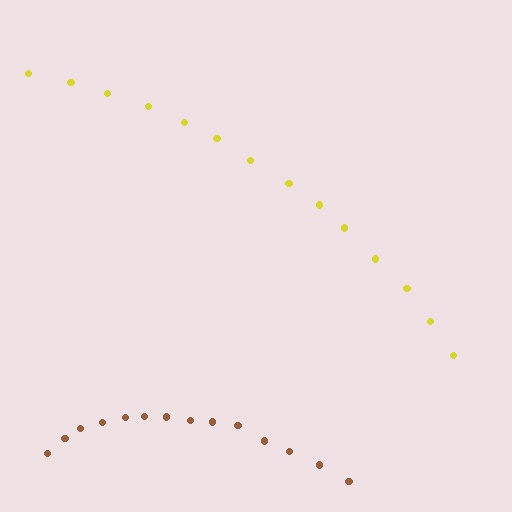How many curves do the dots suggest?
There are 2 distinct paths.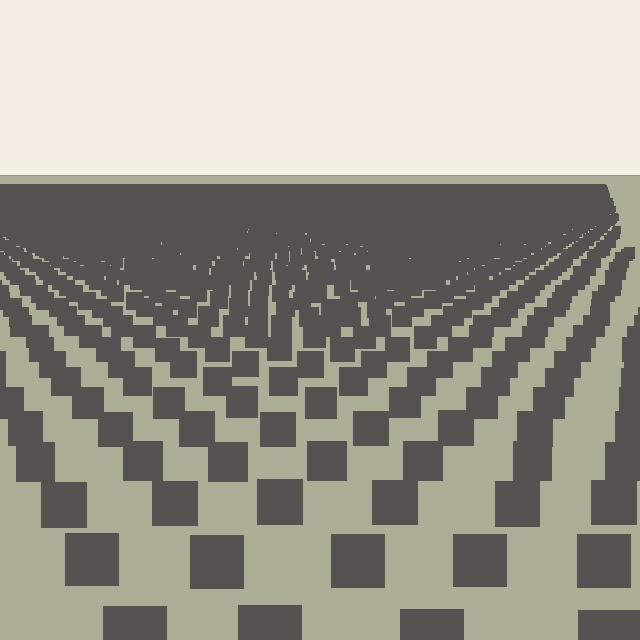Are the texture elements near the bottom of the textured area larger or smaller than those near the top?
Larger. Near the bottom, elements are closer to the viewer and appear at a bigger on-screen size.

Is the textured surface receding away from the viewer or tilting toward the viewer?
The surface is receding away from the viewer. Texture elements get smaller and denser toward the top.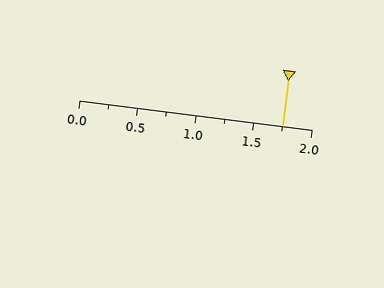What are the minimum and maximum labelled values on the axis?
The axis runs from 0.0 to 2.0.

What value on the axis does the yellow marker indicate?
The marker indicates approximately 1.75.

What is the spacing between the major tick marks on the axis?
The major ticks are spaced 0.5 apart.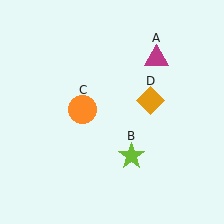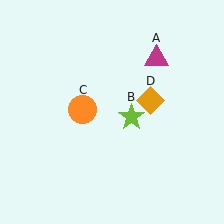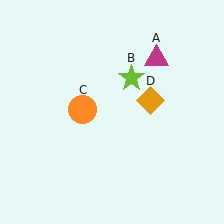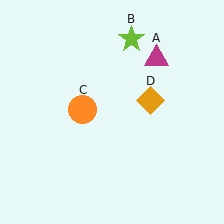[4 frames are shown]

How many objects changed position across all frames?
1 object changed position: lime star (object B).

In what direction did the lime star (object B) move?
The lime star (object B) moved up.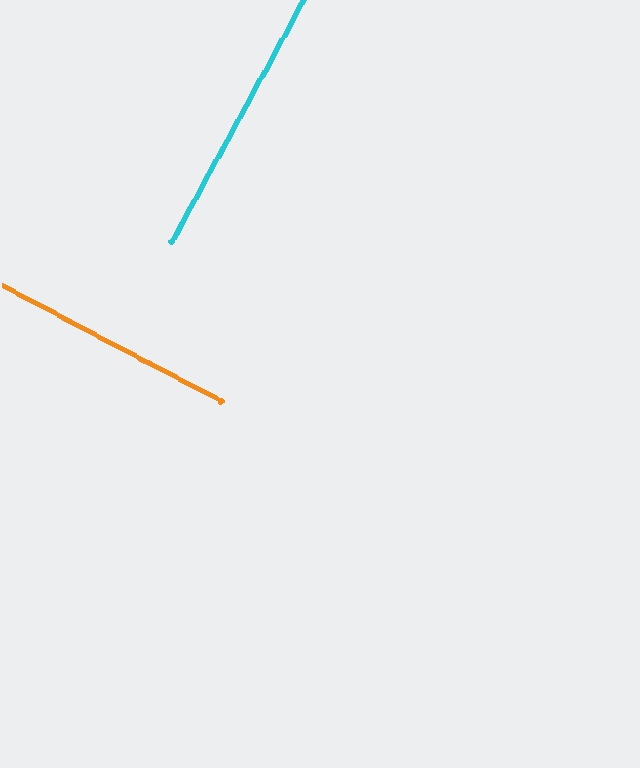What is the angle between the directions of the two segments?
Approximately 89 degrees.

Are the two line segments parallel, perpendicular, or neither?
Perpendicular — they meet at approximately 89°.